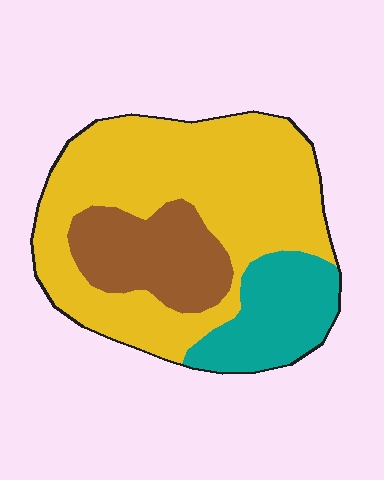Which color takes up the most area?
Yellow, at roughly 60%.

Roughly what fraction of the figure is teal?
Teal covers about 20% of the figure.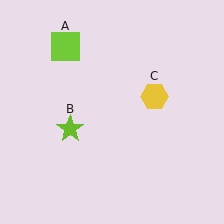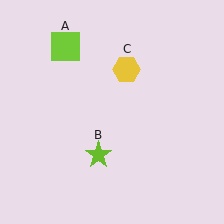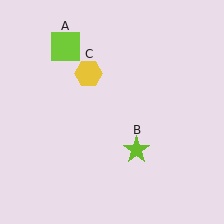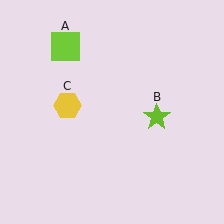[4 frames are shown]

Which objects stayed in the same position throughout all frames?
Lime square (object A) remained stationary.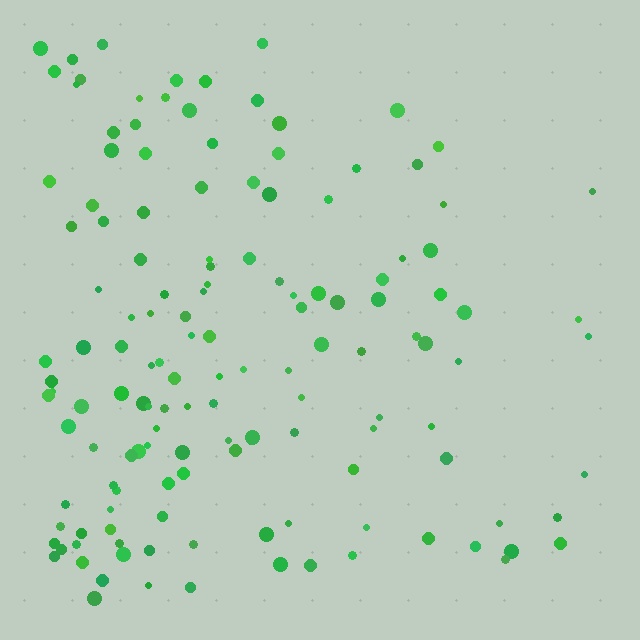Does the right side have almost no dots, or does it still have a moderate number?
Still a moderate number, just noticeably fewer than the left.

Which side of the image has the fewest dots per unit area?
The right.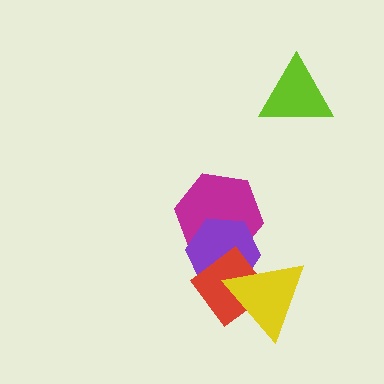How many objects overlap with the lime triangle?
0 objects overlap with the lime triangle.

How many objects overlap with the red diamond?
3 objects overlap with the red diamond.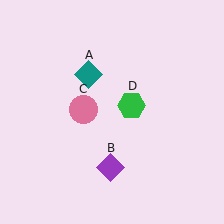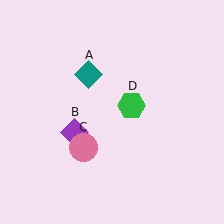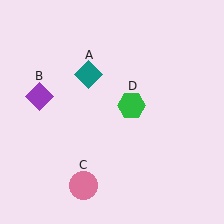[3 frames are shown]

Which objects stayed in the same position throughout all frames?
Teal diamond (object A) and green hexagon (object D) remained stationary.